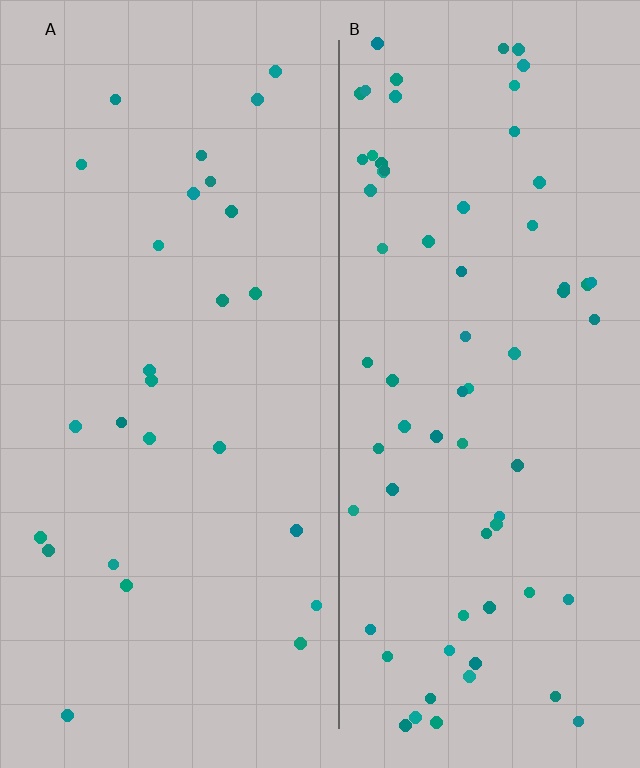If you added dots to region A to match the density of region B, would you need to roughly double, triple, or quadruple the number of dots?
Approximately triple.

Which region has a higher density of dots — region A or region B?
B (the right).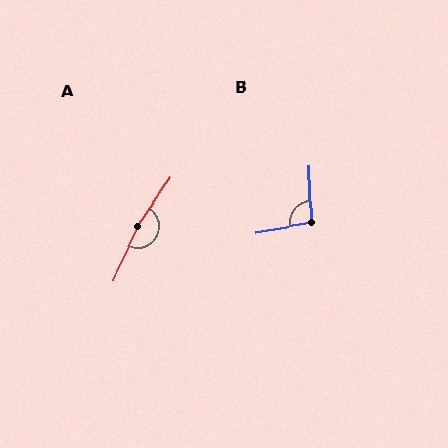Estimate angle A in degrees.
Approximately 170 degrees.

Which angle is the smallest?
B, at approximately 98 degrees.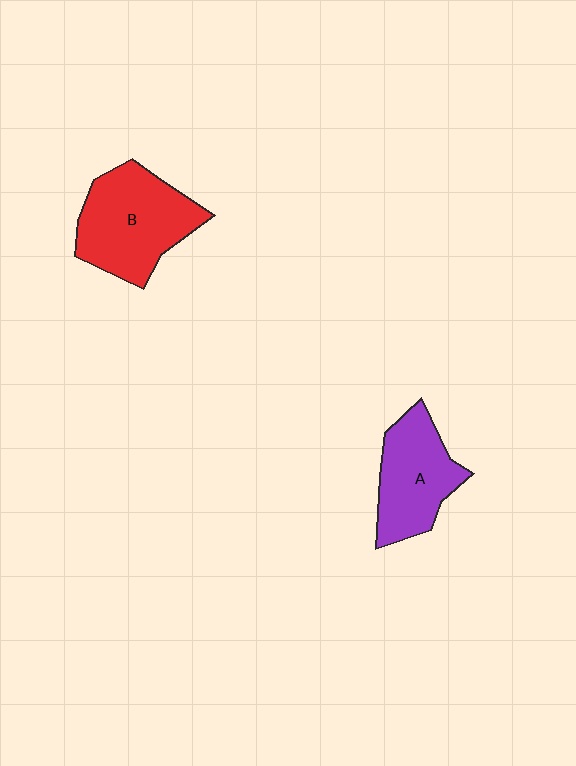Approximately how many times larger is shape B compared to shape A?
Approximately 1.3 times.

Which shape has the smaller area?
Shape A (purple).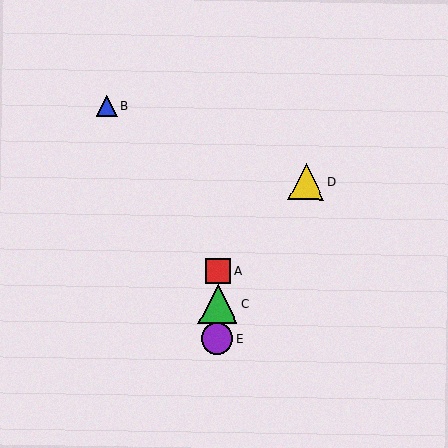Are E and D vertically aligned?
No, E is at x≈217 and D is at x≈306.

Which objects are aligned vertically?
Objects A, C, E are aligned vertically.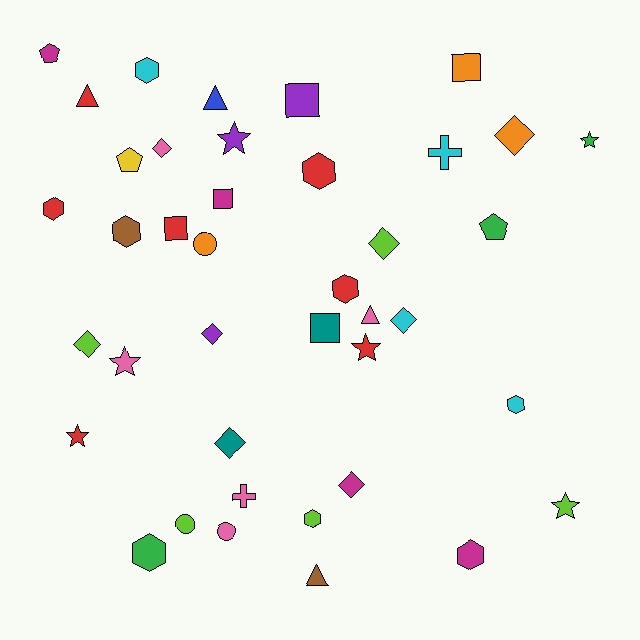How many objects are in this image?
There are 40 objects.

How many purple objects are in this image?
There are 3 purple objects.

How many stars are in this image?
There are 6 stars.